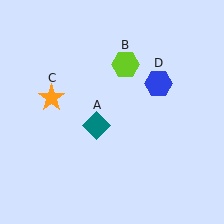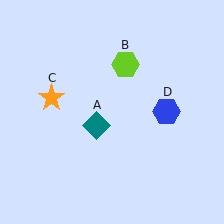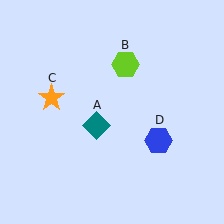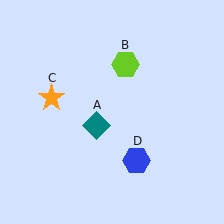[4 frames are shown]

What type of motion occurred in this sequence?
The blue hexagon (object D) rotated clockwise around the center of the scene.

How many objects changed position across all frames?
1 object changed position: blue hexagon (object D).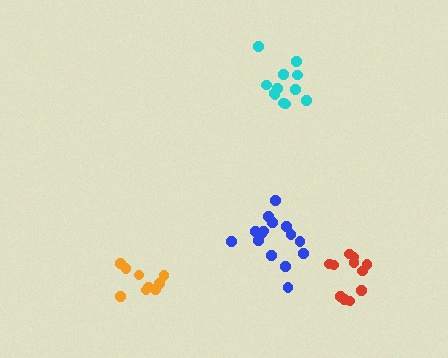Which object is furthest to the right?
The red cluster is rightmost.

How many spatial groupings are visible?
There are 4 spatial groupings.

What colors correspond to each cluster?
The clusters are colored: orange, blue, red, cyan.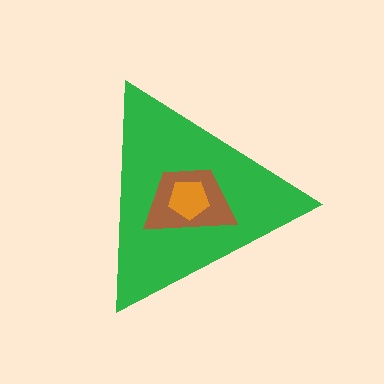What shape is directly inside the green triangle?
The brown trapezoid.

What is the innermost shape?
The orange pentagon.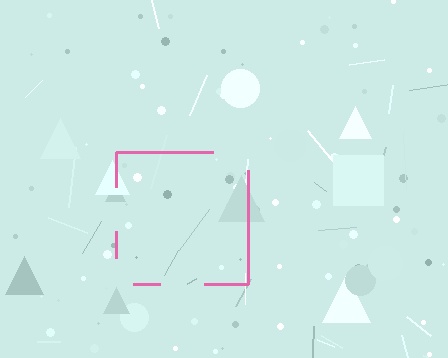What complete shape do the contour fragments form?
The contour fragments form a square.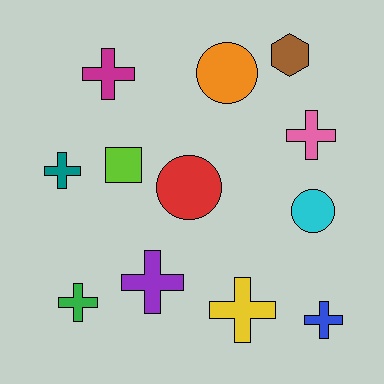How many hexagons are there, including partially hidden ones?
There is 1 hexagon.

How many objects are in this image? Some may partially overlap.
There are 12 objects.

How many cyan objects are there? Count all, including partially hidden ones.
There is 1 cyan object.